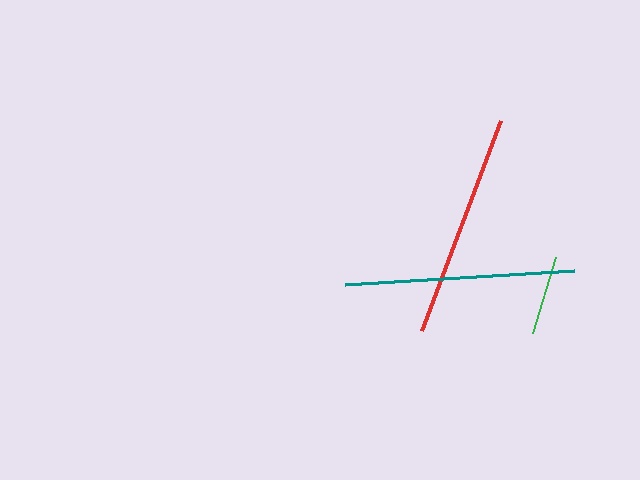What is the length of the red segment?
The red segment is approximately 224 pixels long.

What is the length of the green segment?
The green segment is approximately 79 pixels long.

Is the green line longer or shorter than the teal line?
The teal line is longer than the green line.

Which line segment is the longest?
The teal line is the longest at approximately 229 pixels.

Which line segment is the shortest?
The green line is the shortest at approximately 79 pixels.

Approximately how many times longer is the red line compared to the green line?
The red line is approximately 2.8 times the length of the green line.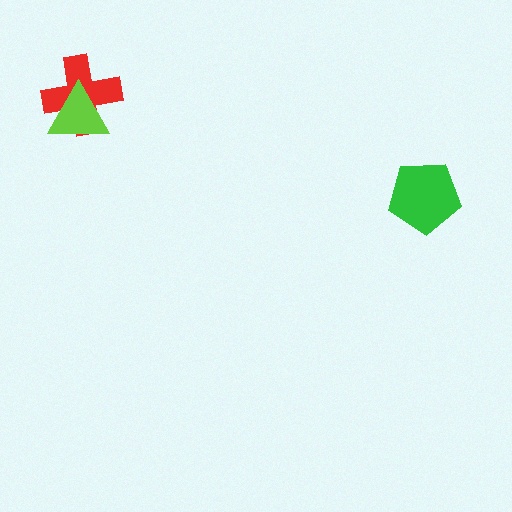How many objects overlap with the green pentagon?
0 objects overlap with the green pentagon.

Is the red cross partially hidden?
Yes, it is partially covered by another shape.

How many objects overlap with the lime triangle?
1 object overlaps with the lime triangle.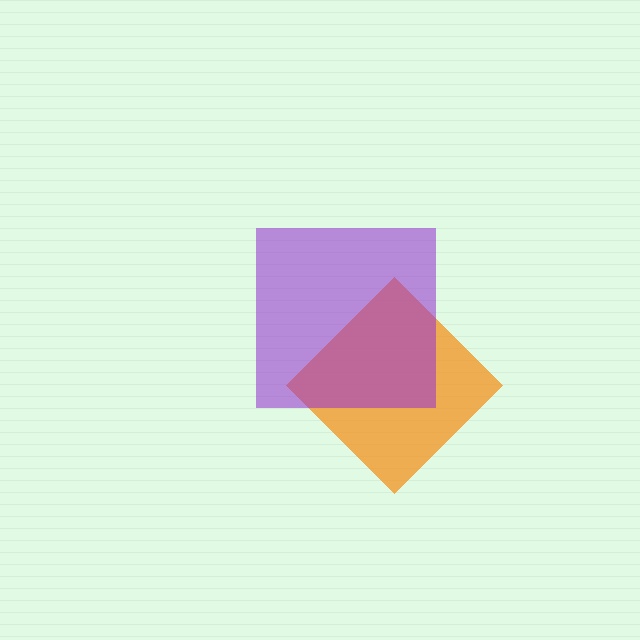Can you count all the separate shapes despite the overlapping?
Yes, there are 2 separate shapes.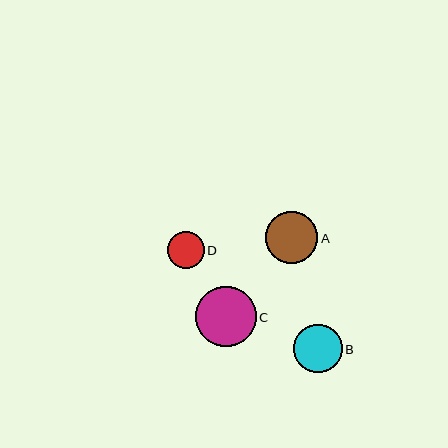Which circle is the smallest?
Circle D is the smallest with a size of approximately 36 pixels.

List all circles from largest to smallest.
From largest to smallest: C, A, B, D.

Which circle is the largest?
Circle C is the largest with a size of approximately 60 pixels.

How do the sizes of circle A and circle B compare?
Circle A and circle B are approximately the same size.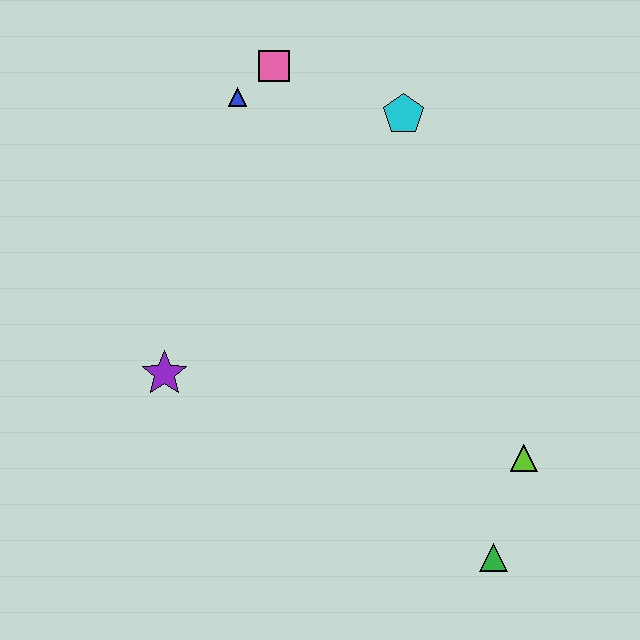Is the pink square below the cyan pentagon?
No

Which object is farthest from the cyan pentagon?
The green triangle is farthest from the cyan pentagon.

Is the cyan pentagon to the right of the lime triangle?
No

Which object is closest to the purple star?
The blue triangle is closest to the purple star.